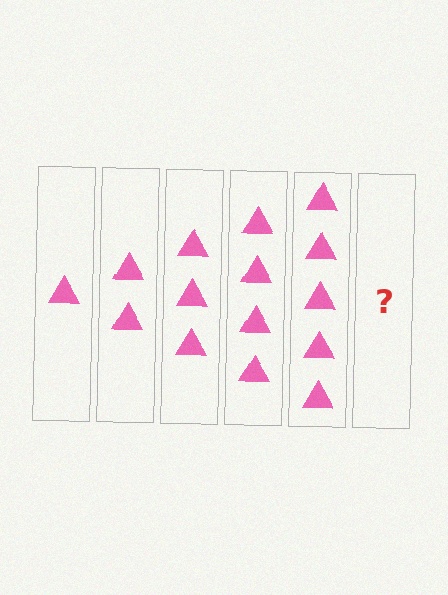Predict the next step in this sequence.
The next step is 6 triangles.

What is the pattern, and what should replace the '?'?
The pattern is that each step adds one more triangle. The '?' should be 6 triangles.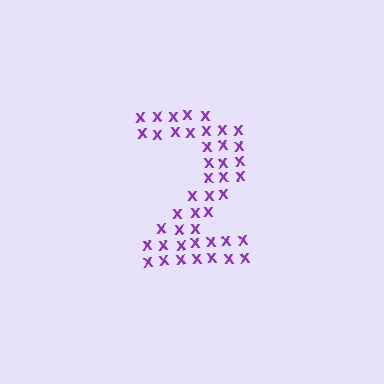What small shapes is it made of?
It is made of small letter X's.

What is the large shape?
The large shape is the digit 2.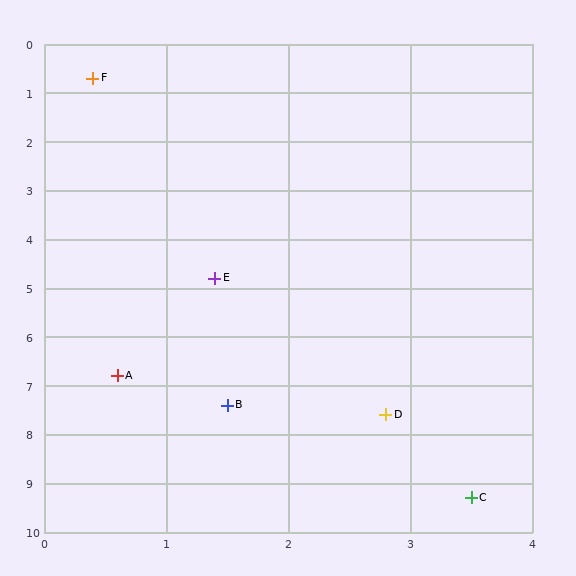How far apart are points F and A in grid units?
Points F and A are about 6.1 grid units apart.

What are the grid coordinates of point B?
Point B is at approximately (1.5, 7.4).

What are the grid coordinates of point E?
Point E is at approximately (1.4, 4.8).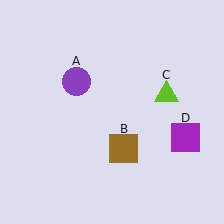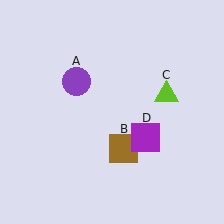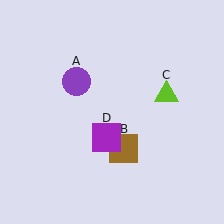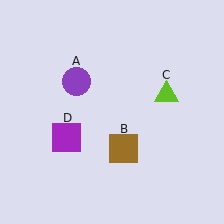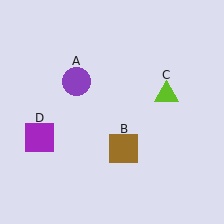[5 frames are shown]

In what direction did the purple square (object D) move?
The purple square (object D) moved left.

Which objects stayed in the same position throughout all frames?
Purple circle (object A) and brown square (object B) and lime triangle (object C) remained stationary.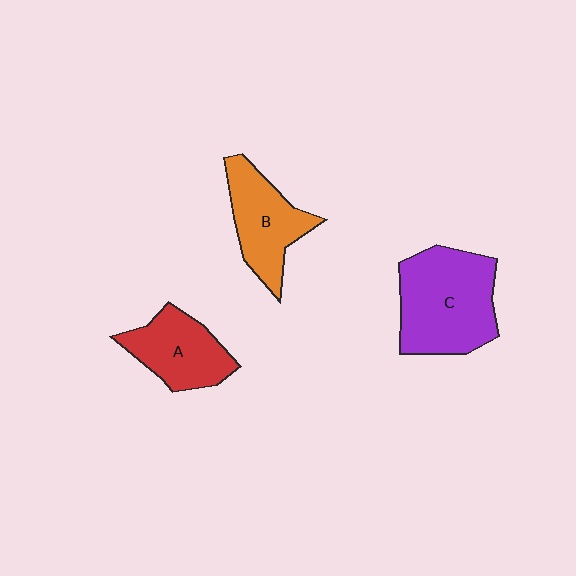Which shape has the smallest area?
Shape A (red).